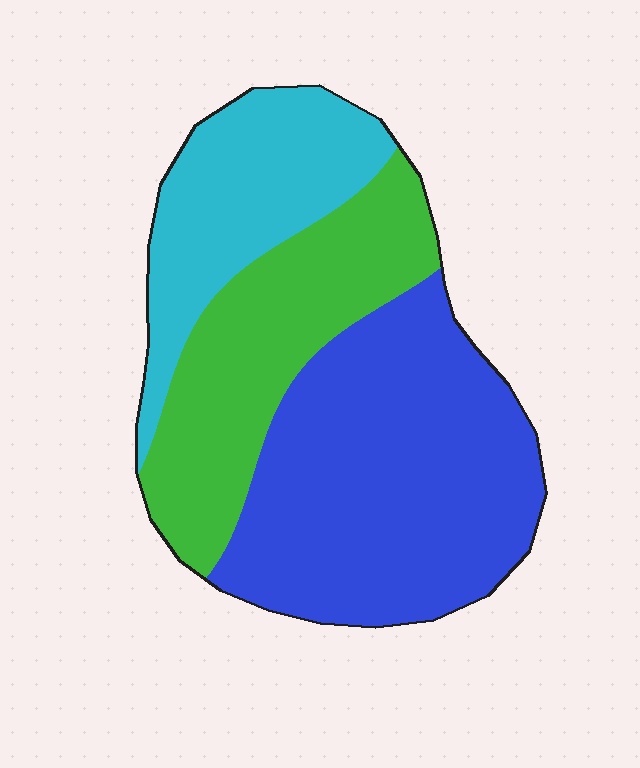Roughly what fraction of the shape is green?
Green covers about 30% of the shape.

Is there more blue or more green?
Blue.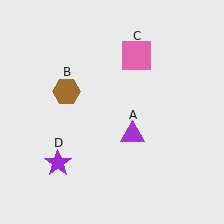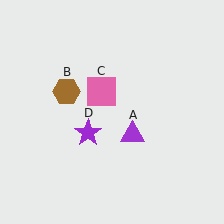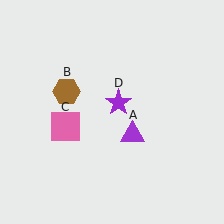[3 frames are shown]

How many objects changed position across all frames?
2 objects changed position: pink square (object C), purple star (object D).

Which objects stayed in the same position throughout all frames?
Purple triangle (object A) and brown hexagon (object B) remained stationary.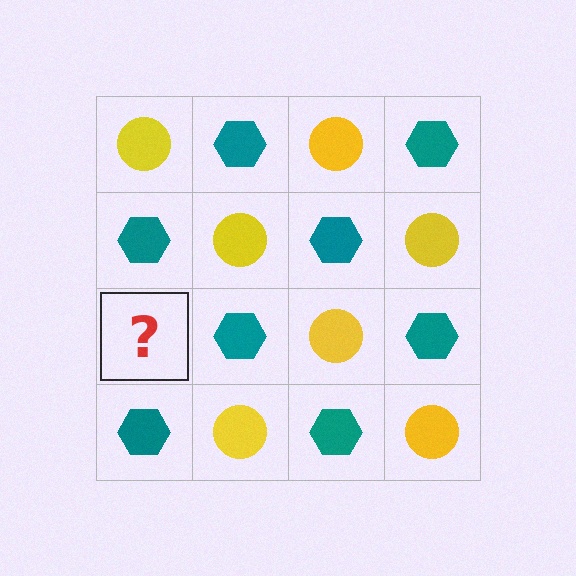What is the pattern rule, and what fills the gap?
The rule is that it alternates yellow circle and teal hexagon in a checkerboard pattern. The gap should be filled with a yellow circle.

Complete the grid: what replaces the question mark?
The question mark should be replaced with a yellow circle.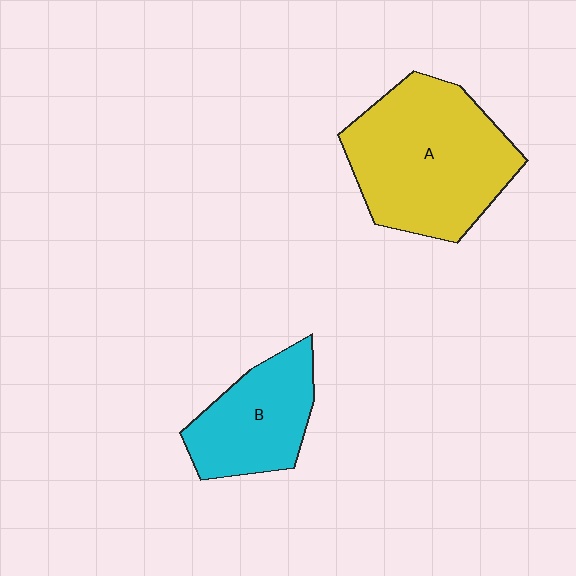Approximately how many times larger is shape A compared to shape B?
Approximately 1.7 times.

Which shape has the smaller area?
Shape B (cyan).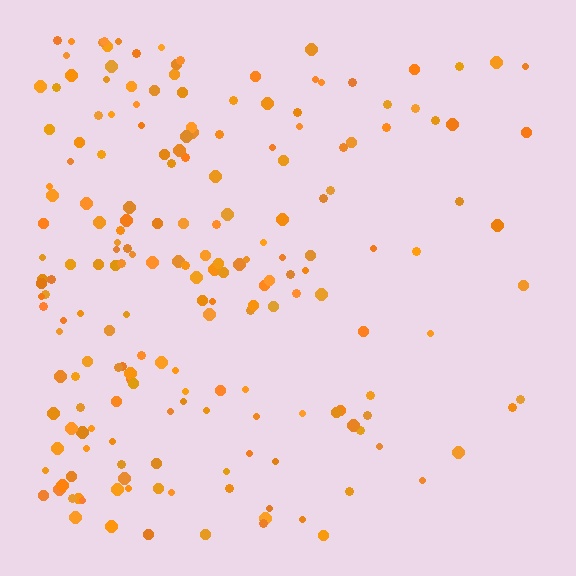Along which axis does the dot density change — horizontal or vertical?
Horizontal.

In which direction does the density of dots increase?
From right to left, with the left side densest.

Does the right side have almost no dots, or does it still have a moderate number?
Still a moderate number, just noticeably fewer than the left.